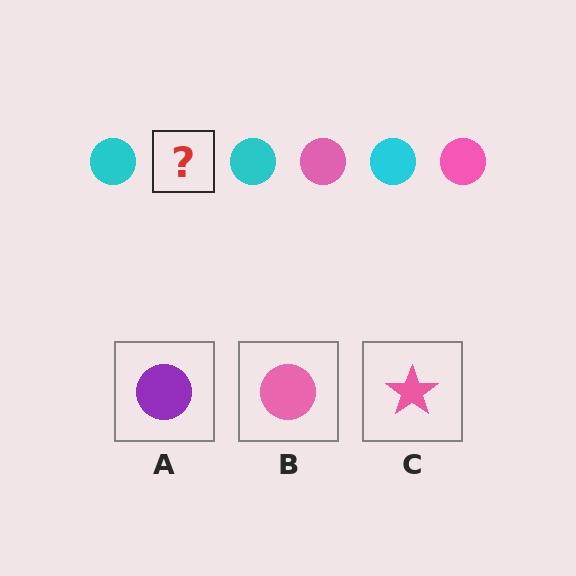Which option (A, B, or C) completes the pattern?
B.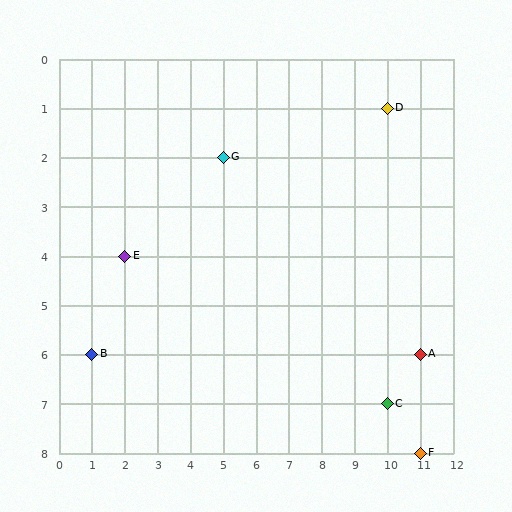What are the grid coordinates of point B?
Point B is at grid coordinates (1, 6).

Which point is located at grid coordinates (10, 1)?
Point D is at (10, 1).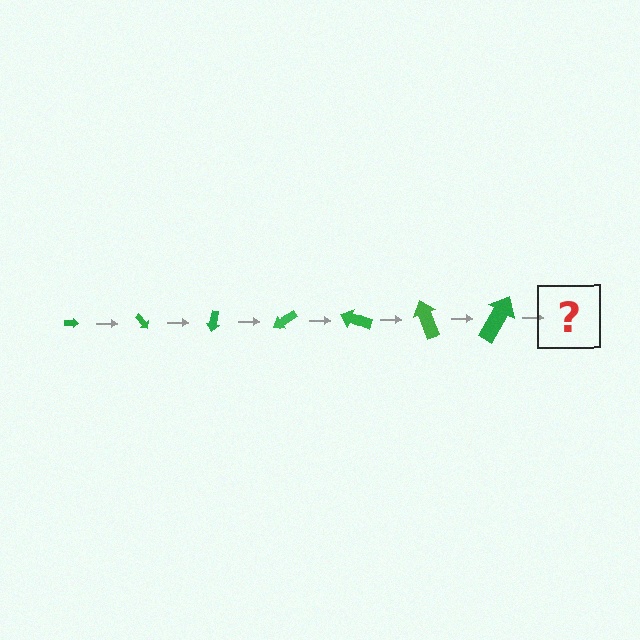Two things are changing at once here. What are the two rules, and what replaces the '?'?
The two rules are that the arrow grows larger each step and it rotates 50 degrees each step. The '?' should be an arrow, larger than the previous one and rotated 350 degrees from the start.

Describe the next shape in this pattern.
It should be an arrow, larger than the previous one and rotated 350 degrees from the start.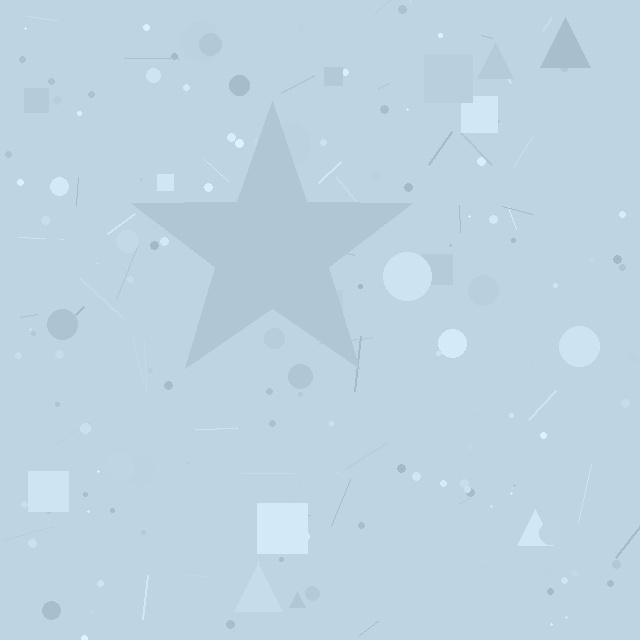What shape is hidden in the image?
A star is hidden in the image.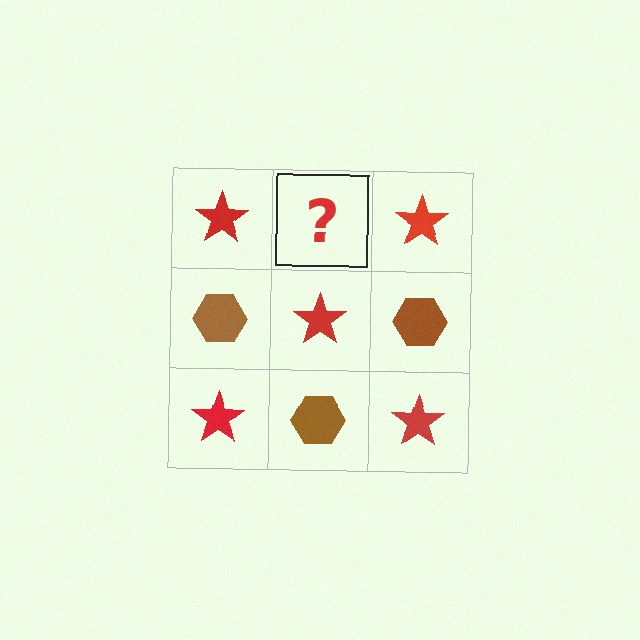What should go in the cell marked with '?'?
The missing cell should contain a brown hexagon.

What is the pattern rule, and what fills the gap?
The rule is that it alternates red star and brown hexagon in a checkerboard pattern. The gap should be filled with a brown hexagon.